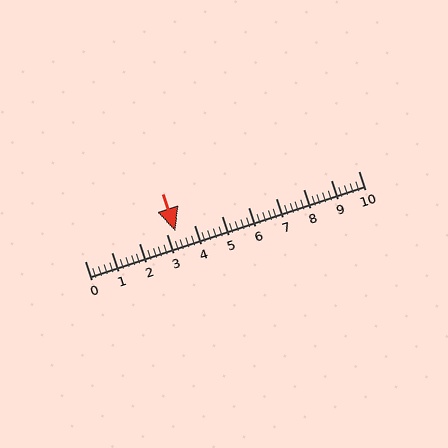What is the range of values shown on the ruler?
The ruler shows values from 0 to 10.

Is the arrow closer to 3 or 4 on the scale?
The arrow is closer to 3.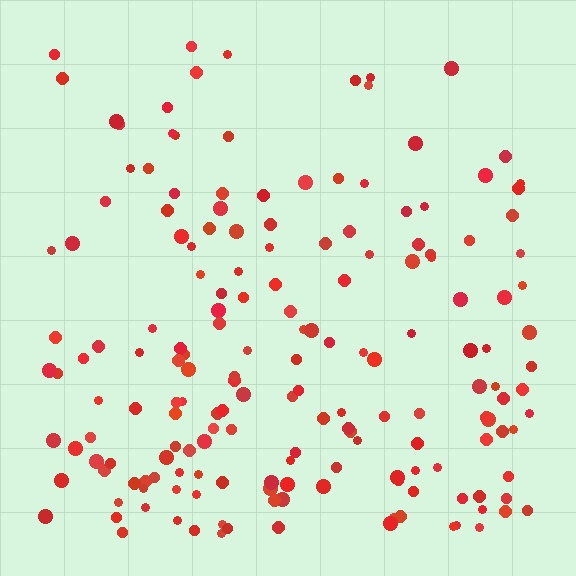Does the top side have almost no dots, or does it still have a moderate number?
Still a moderate number, just noticeably fewer than the bottom.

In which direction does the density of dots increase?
From top to bottom, with the bottom side densest.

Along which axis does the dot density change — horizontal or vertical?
Vertical.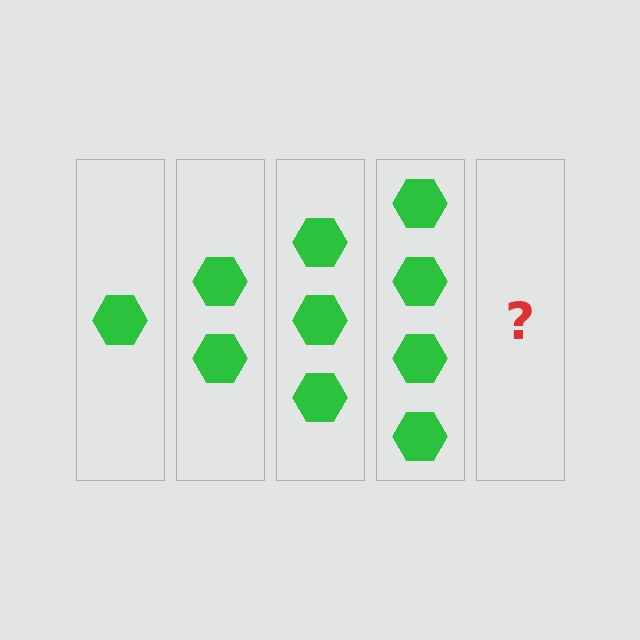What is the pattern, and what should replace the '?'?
The pattern is that each step adds one more hexagon. The '?' should be 5 hexagons.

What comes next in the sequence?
The next element should be 5 hexagons.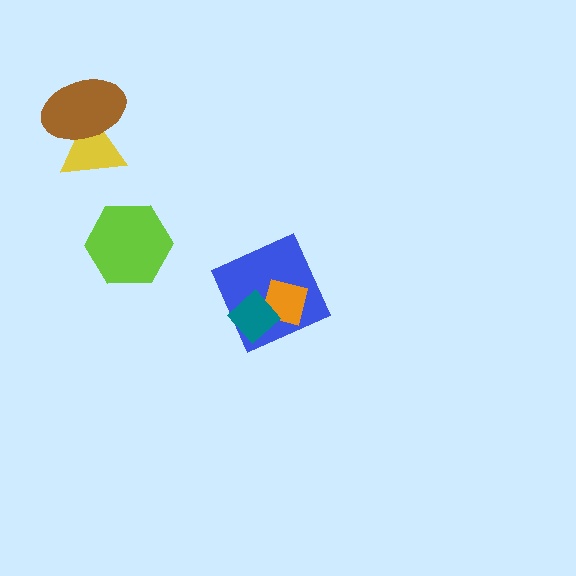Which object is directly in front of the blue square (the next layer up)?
The orange square is directly in front of the blue square.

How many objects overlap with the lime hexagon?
0 objects overlap with the lime hexagon.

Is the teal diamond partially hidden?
No, no other shape covers it.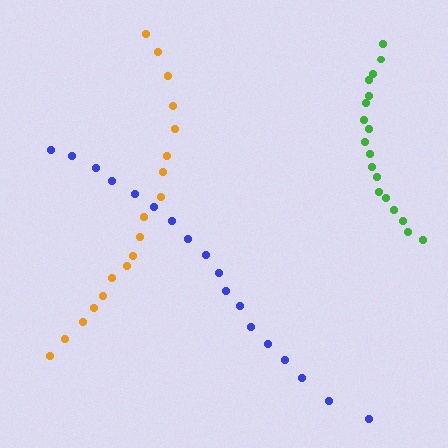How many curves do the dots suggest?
There are 3 distinct paths.